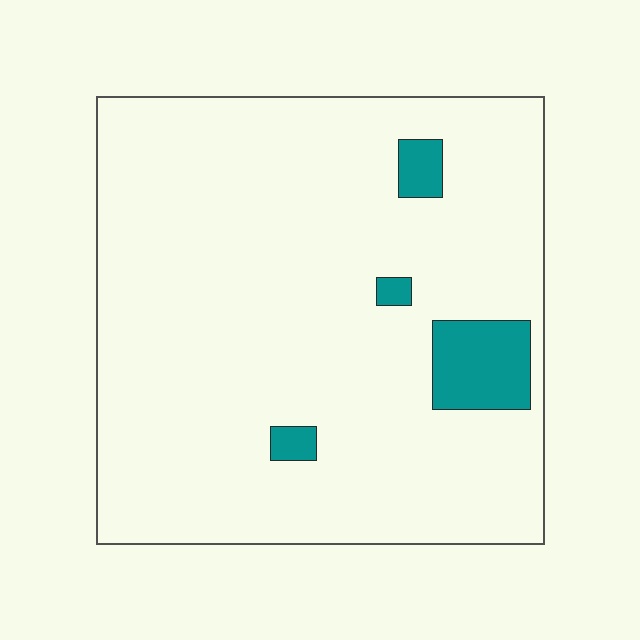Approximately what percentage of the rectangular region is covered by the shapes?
Approximately 5%.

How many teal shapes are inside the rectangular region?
4.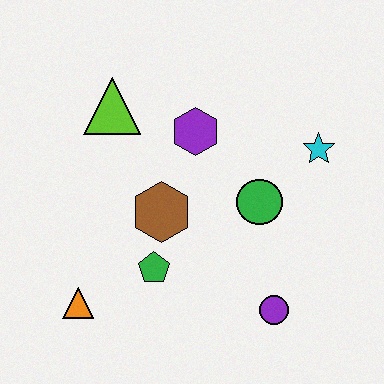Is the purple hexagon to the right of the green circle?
No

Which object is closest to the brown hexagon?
The green pentagon is closest to the brown hexagon.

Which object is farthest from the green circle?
The orange triangle is farthest from the green circle.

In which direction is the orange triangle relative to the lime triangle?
The orange triangle is below the lime triangle.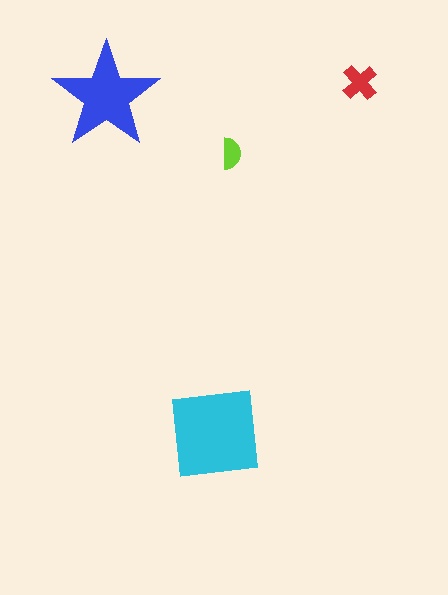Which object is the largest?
The cyan square.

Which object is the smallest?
The lime semicircle.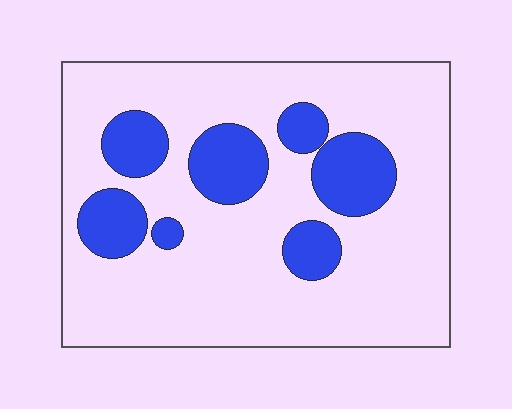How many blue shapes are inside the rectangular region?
7.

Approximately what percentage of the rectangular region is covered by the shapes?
Approximately 20%.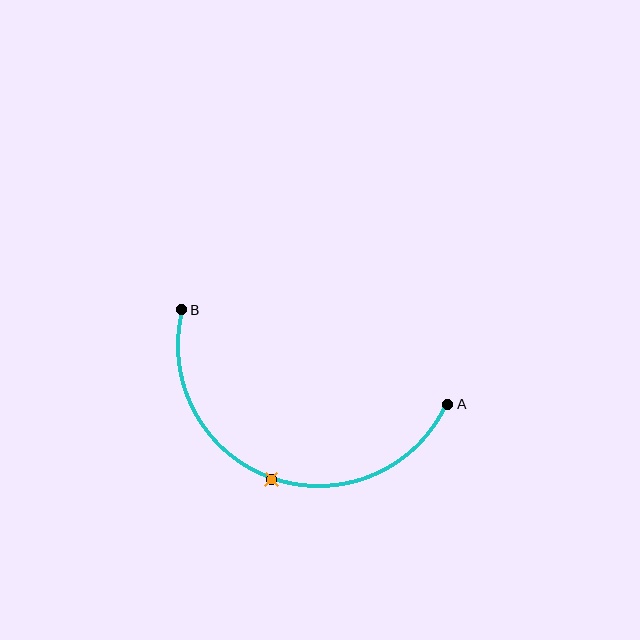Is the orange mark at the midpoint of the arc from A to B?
Yes. The orange mark lies on the arc at equal arc-length from both A and B — it is the arc midpoint.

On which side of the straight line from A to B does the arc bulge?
The arc bulges below the straight line connecting A and B.